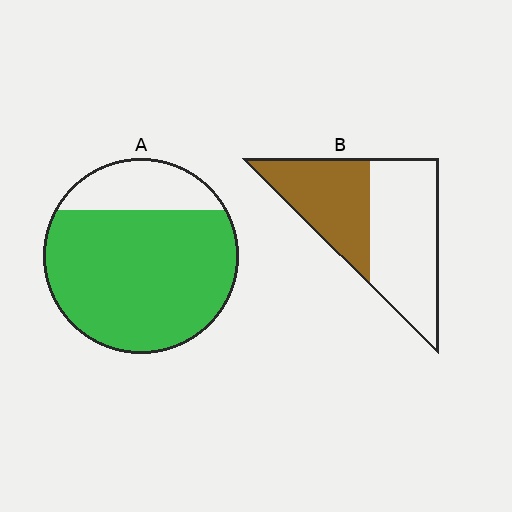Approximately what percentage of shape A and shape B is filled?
A is approximately 80% and B is approximately 40%.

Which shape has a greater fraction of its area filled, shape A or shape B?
Shape A.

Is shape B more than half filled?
No.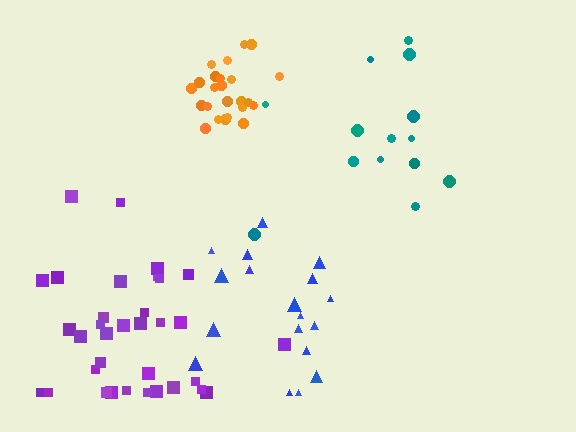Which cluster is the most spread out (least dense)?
Teal.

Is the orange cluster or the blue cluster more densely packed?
Orange.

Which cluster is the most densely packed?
Orange.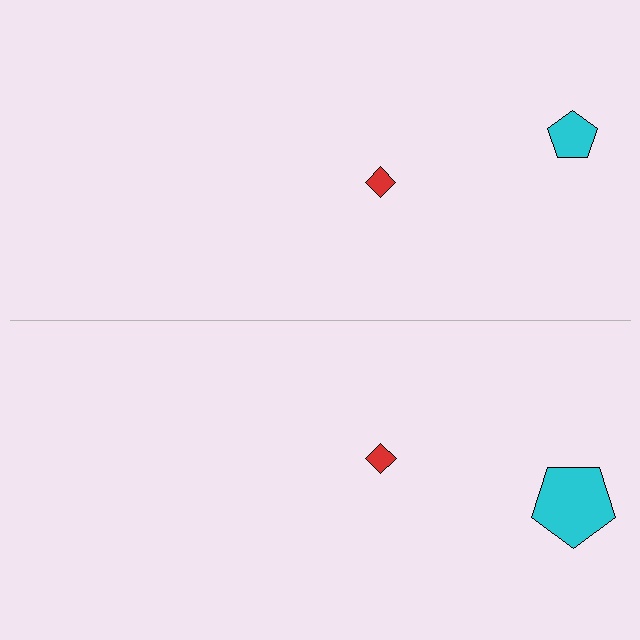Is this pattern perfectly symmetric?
No, the pattern is not perfectly symmetric. The cyan pentagon on the bottom side has a different size than its mirror counterpart.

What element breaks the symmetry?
The cyan pentagon on the bottom side has a different size than its mirror counterpart.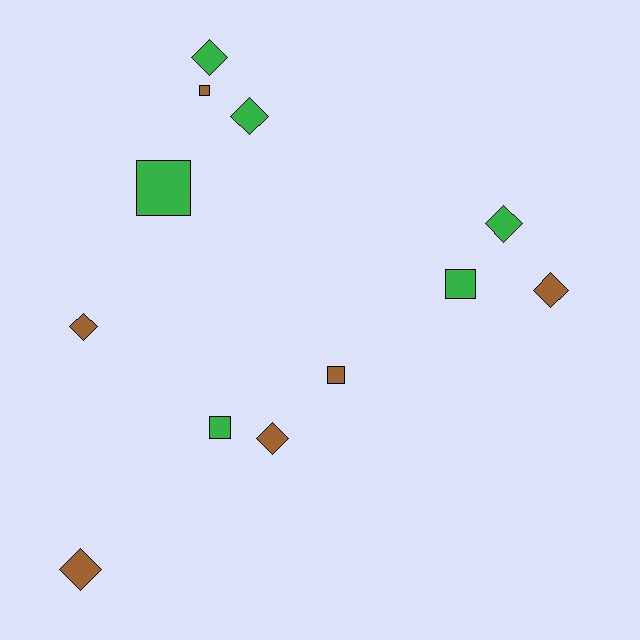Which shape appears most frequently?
Diamond, with 7 objects.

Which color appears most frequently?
Brown, with 6 objects.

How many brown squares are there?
There are 2 brown squares.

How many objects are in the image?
There are 12 objects.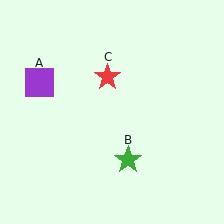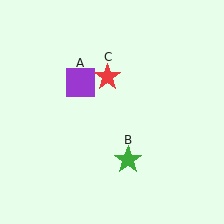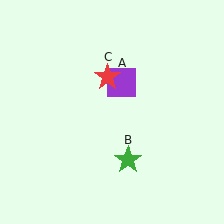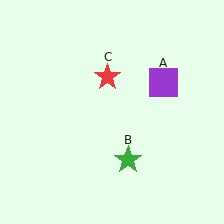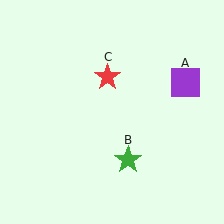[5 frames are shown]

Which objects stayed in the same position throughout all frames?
Green star (object B) and red star (object C) remained stationary.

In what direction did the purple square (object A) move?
The purple square (object A) moved right.